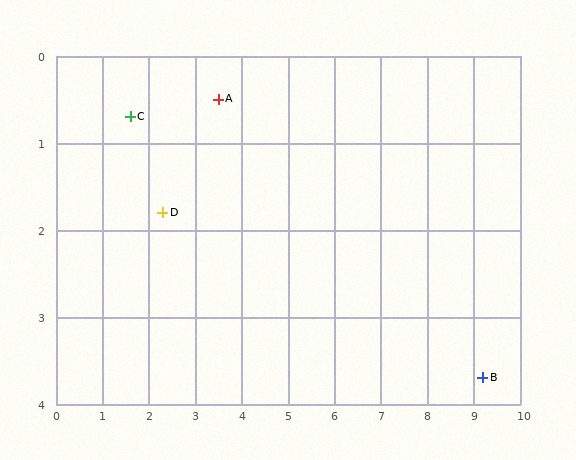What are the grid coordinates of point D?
Point D is at approximately (2.3, 1.8).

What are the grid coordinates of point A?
Point A is at approximately (3.5, 0.5).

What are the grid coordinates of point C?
Point C is at approximately (1.6, 0.7).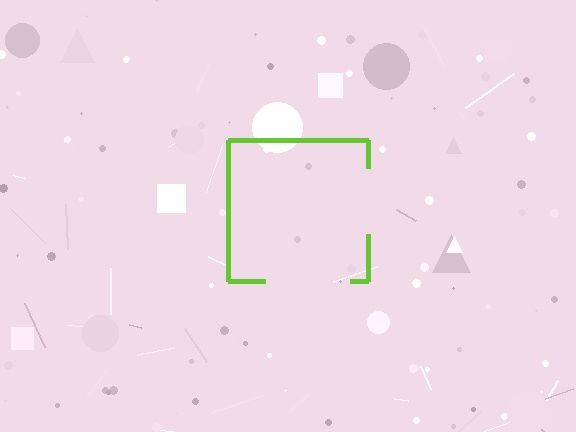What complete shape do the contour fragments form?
The contour fragments form a square.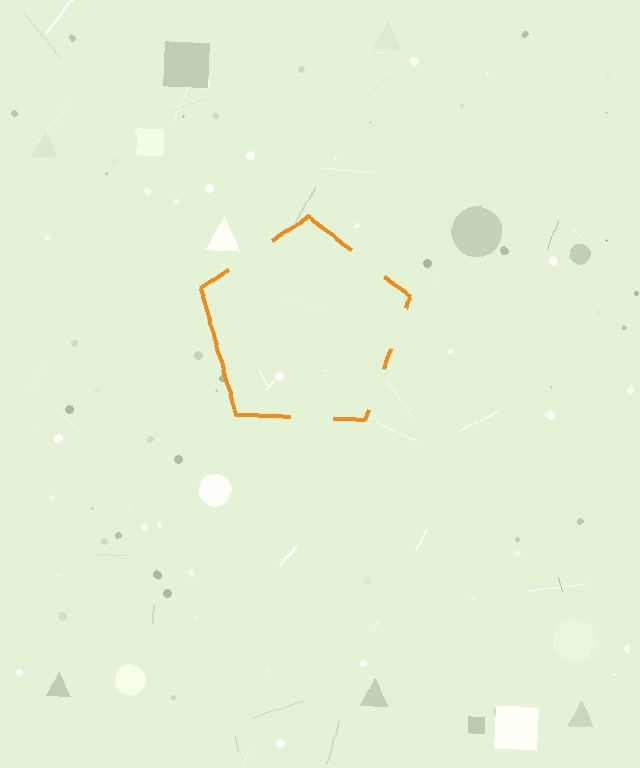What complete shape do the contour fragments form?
The contour fragments form a pentagon.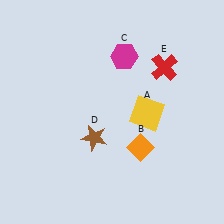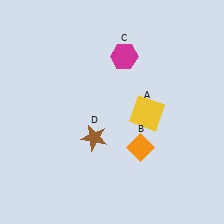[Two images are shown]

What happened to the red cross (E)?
The red cross (E) was removed in Image 2. It was in the top-right area of Image 1.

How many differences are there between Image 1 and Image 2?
There is 1 difference between the two images.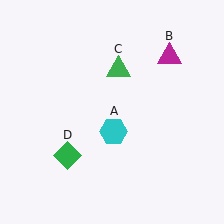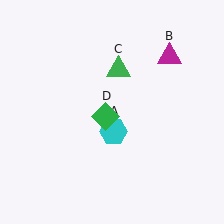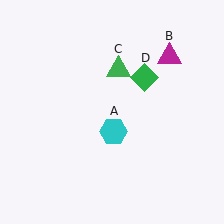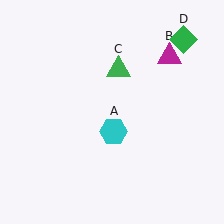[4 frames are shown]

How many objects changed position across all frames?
1 object changed position: green diamond (object D).